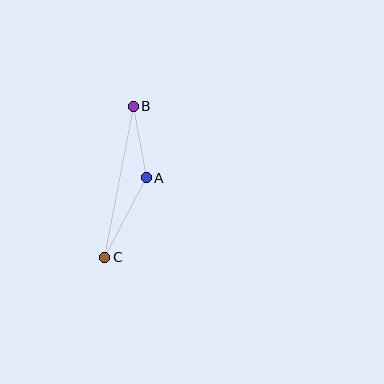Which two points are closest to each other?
Points A and B are closest to each other.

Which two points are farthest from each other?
Points B and C are farthest from each other.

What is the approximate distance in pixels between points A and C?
The distance between A and C is approximately 90 pixels.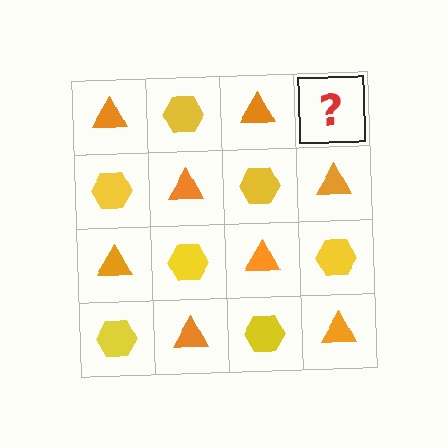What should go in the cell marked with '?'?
The missing cell should contain a yellow hexagon.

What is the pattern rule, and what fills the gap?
The rule is that it alternates orange triangle and yellow hexagon in a checkerboard pattern. The gap should be filled with a yellow hexagon.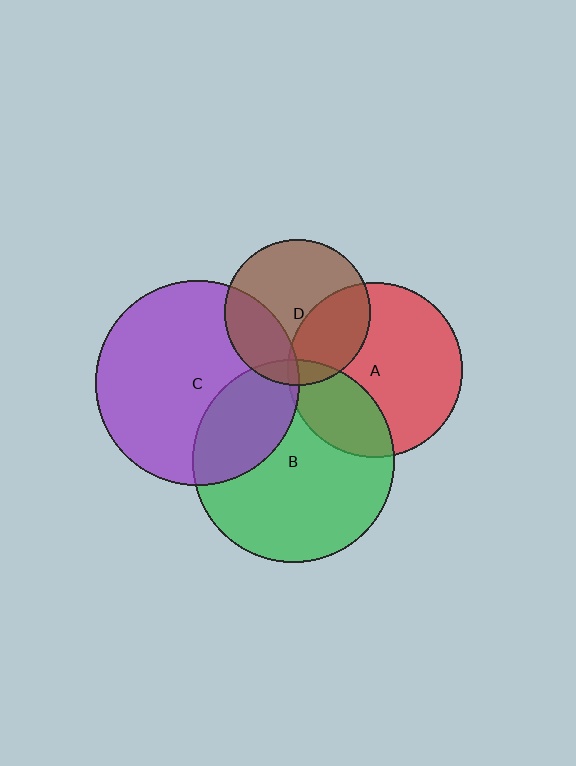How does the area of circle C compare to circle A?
Approximately 1.4 times.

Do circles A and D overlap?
Yes.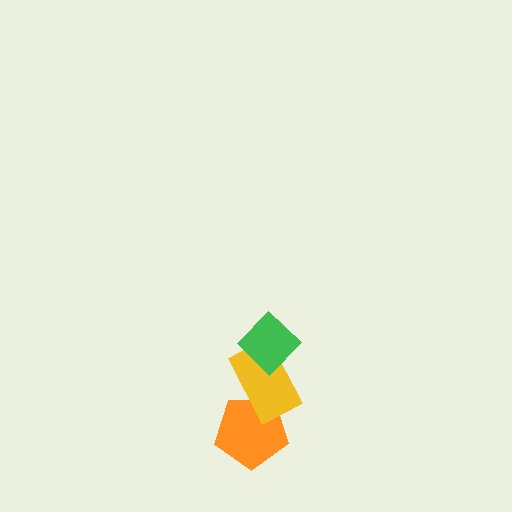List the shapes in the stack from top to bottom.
From top to bottom: the green diamond, the yellow rectangle, the orange pentagon.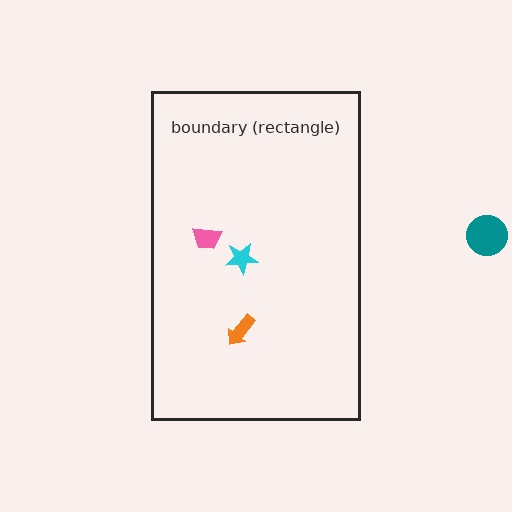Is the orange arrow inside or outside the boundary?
Inside.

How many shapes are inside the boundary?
3 inside, 1 outside.